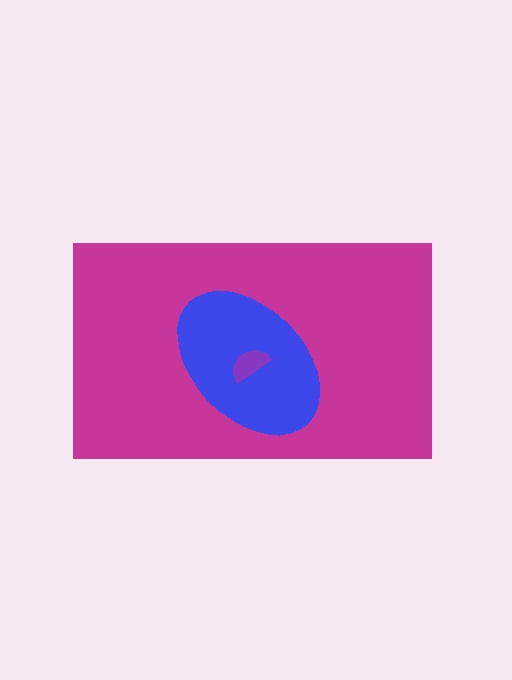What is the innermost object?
The purple semicircle.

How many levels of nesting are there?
3.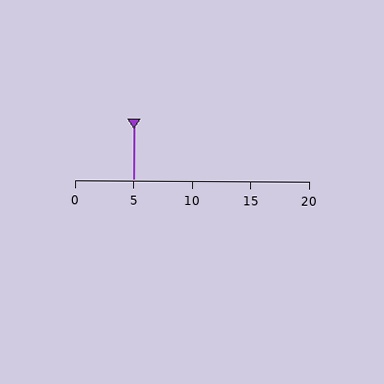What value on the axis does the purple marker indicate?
The marker indicates approximately 5.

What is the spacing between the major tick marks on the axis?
The major ticks are spaced 5 apart.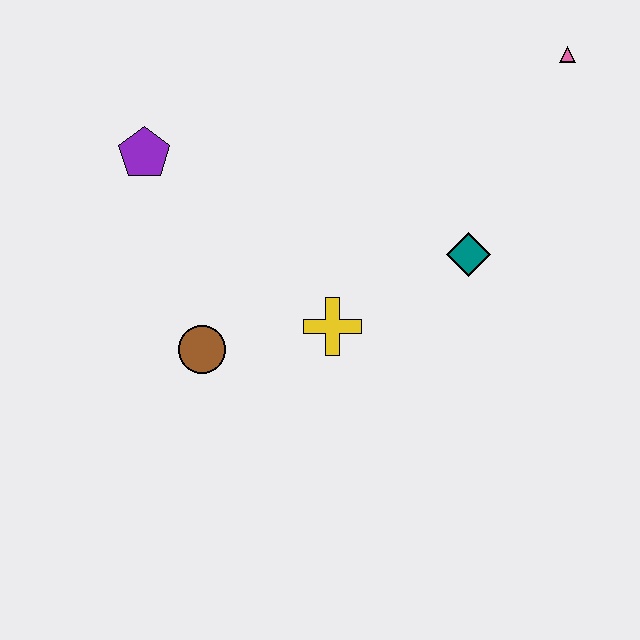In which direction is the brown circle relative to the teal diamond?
The brown circle is to the left of the teal diamond.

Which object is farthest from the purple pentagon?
The pink triangle is farthest from the purple pentagon.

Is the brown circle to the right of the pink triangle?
No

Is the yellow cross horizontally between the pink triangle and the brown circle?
Yes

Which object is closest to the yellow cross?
The brown circle is closest to the yellow cross.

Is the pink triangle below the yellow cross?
No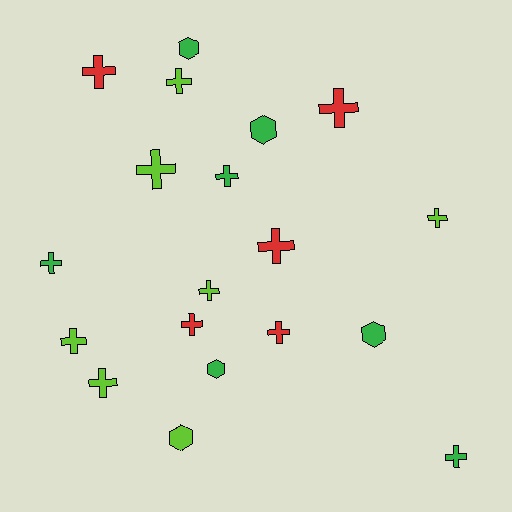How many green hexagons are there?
There are 4 green hexagons.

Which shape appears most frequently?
Cross, with 14 objects.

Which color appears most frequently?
Green, with 7 objects.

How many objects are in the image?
There are 19 objects.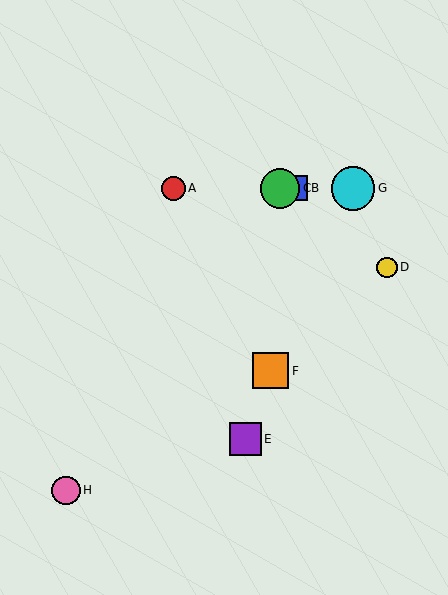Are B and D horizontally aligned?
No, B is at y≈188 and D is at y≈267.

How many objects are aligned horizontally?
4 objects (A, B, C, G) are aligned horizontally.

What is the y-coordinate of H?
Object H is at y≈490.